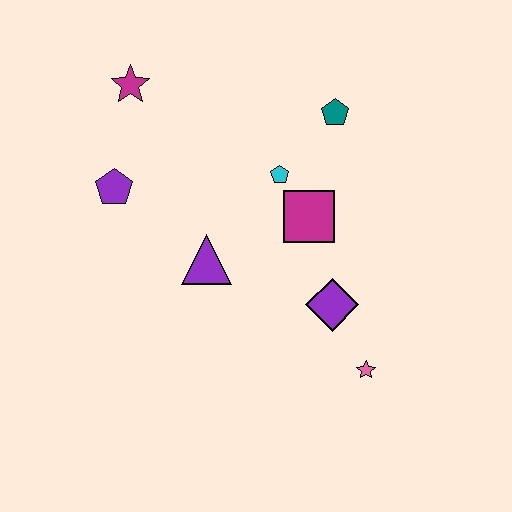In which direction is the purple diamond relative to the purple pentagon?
The purple diamond is to the right of the purple pentagon.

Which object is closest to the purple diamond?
The pink star is closest to the purple diamond.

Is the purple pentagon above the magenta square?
Yes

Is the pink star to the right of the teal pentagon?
Yes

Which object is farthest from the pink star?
The magenta star is farthest from the pink star.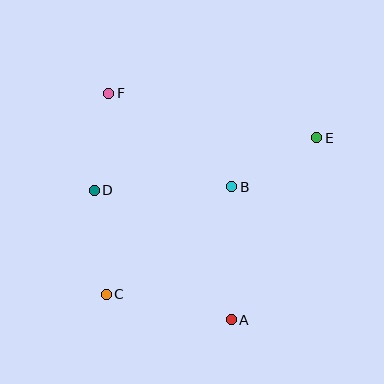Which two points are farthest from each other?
Points C and E are farthest from each other.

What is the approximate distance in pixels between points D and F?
The distance between D and F is approximately 98 pixels.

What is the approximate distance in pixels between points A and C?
The distance between A and C is approximately 127 pixels.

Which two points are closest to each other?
Points B and E are closest to each other.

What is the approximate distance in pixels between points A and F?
The distance between A and F is approximately 257 pixels.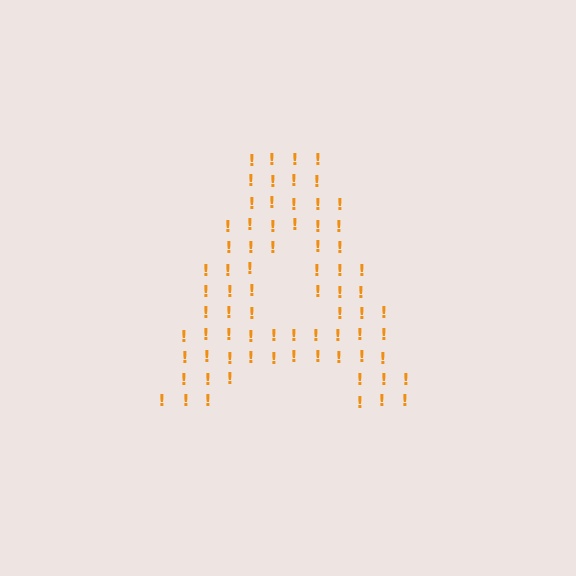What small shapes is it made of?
It is made of small exclamation marks.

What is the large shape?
The large shape is the letter A.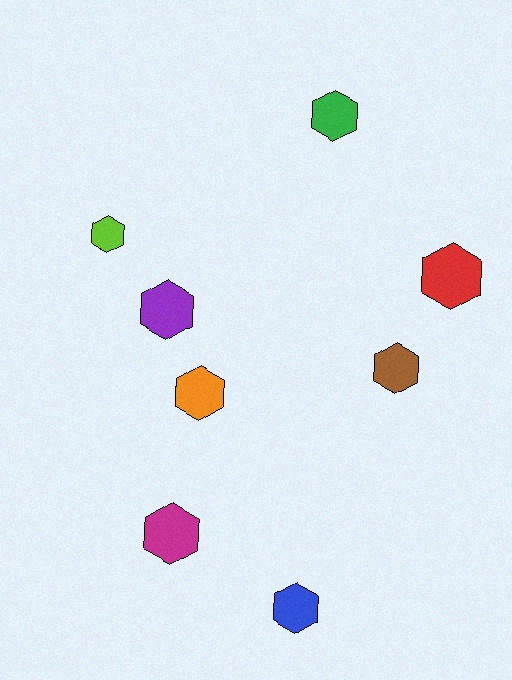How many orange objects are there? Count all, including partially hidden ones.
There is 1 orange object.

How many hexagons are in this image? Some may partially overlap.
There are 8 hexagons.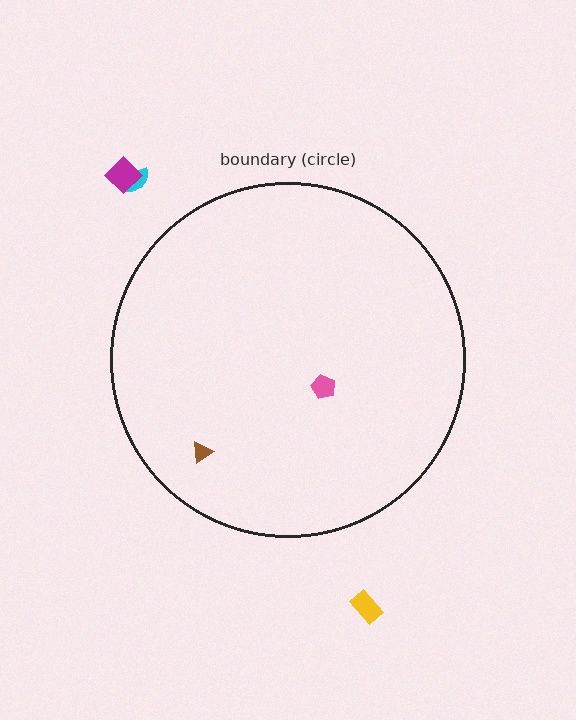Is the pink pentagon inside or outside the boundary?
Inside.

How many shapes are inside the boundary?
2 inside, 3 outside.